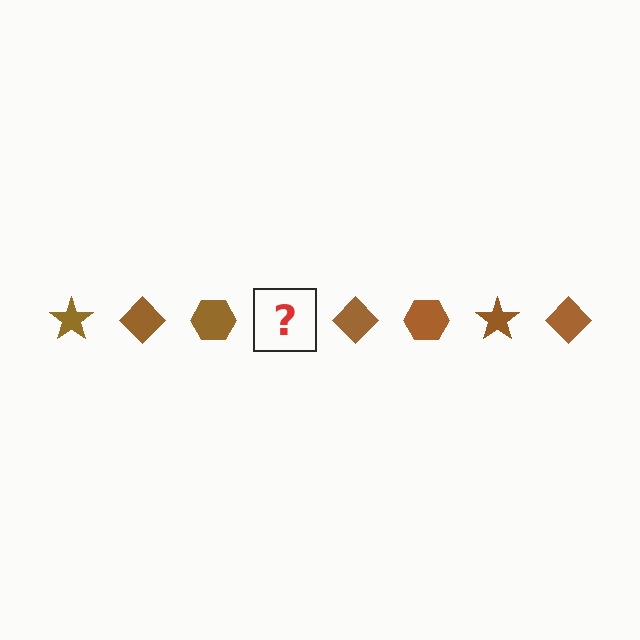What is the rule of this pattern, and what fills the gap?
The rule is that the pattern cycles through star, diamond, hexagon shapes in brown. The gap should be filled with a brown star.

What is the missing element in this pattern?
The missing element is a brown star.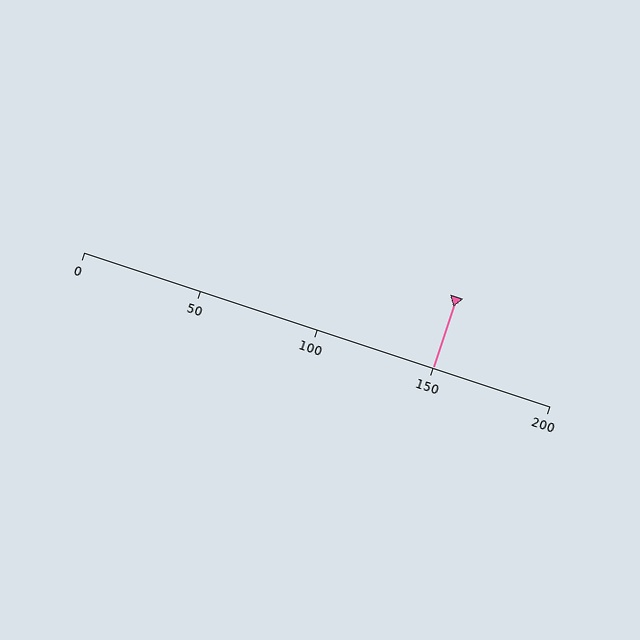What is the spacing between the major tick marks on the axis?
The major ticks are spaced 50 apart.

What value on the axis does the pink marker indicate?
The marker indicates approximately 150.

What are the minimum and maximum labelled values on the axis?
The axis runs from 0 to 200.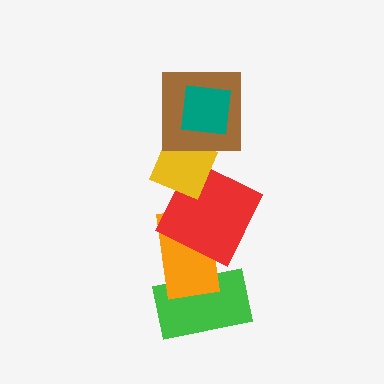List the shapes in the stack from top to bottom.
From top to bottom: the teal square, the brown square, the yellow diamond, the red square, the orange rectangle, the green rectangle.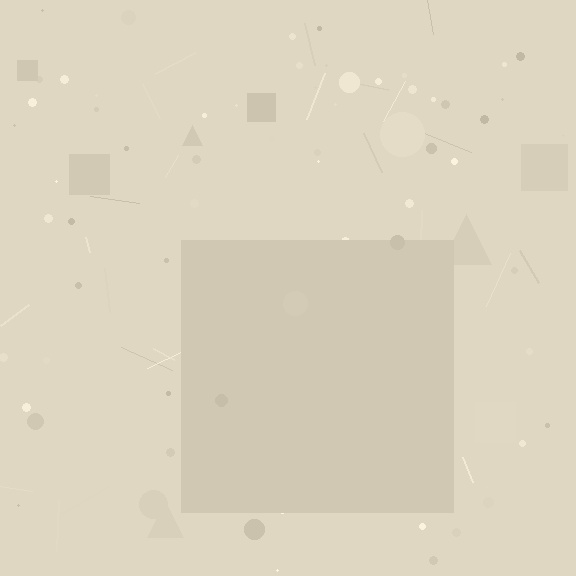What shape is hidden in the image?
A square is hidden in the image.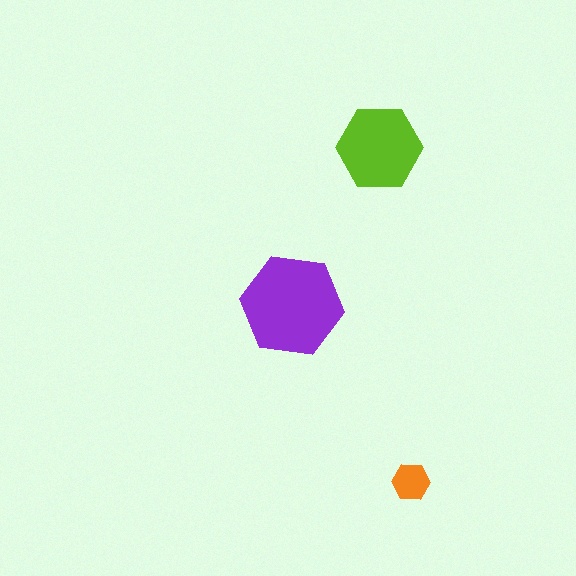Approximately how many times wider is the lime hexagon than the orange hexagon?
About 2.5 times wider.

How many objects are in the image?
There are 3 objects in the image.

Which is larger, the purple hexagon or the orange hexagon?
The purple one.